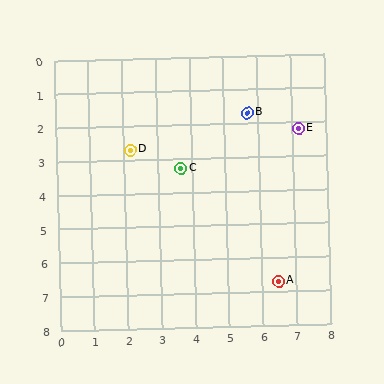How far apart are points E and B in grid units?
Points E and B are about 1.6 grid units apart.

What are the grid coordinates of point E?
Point E is at approximately (7.2, 2.2).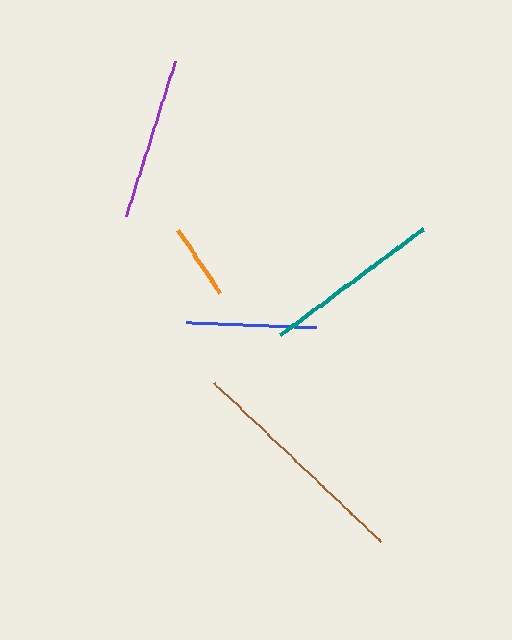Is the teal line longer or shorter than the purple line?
The teal line is longer than the purple line.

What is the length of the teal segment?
The teal segment is approximately 177 pixels long.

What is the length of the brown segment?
The brown segment is approximately 230 pixels long.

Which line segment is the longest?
The brown line is the longest at approximately 230 pixels.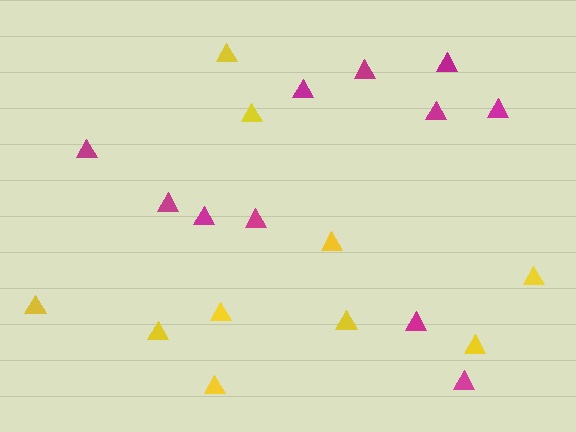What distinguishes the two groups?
There are 2 groups: one group of magenta triangles (11) and one group of yellow triangles (10).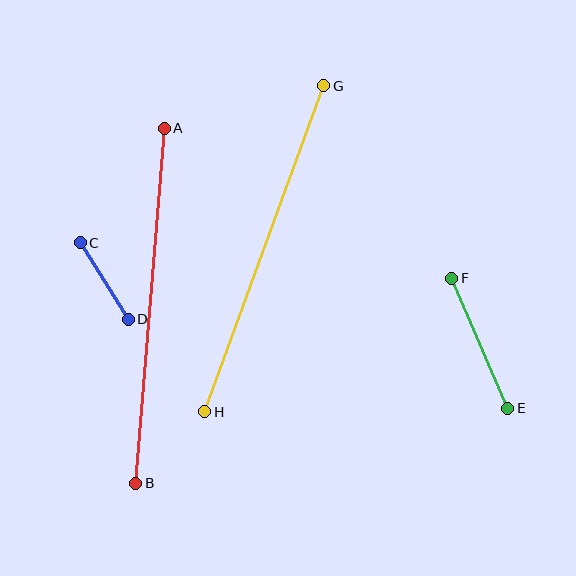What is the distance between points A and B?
The distance is approximately 356 pixels.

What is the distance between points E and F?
The distance is approximately 142 pixels.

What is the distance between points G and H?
The distance is approximately 347 pixels.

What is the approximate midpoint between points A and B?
The midpoint is at approximately (150, 306) pixels.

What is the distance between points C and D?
The distance is approximately 90 pixels.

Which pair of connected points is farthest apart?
Points A and B are farthest apart.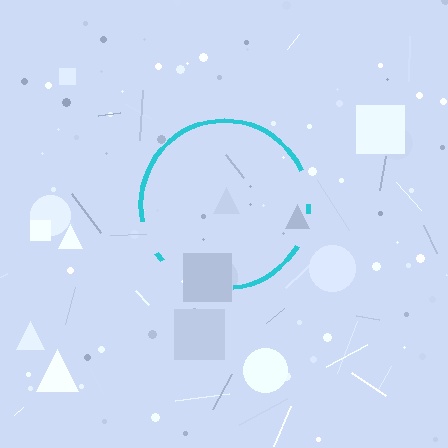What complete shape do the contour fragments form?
The contour fragments form a circle.